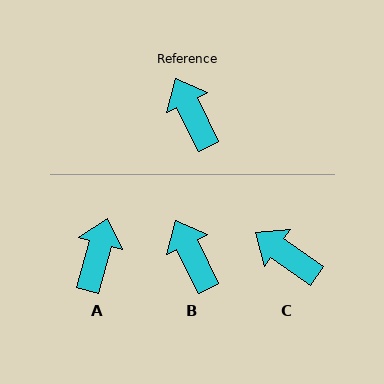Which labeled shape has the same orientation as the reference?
B.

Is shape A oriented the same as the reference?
No, it is off by about 42 degrees.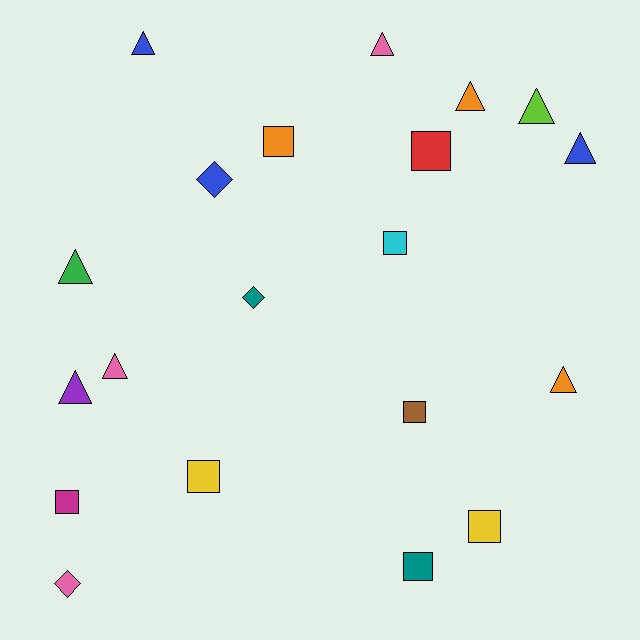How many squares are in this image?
There are 8 squares.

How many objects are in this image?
There are 20 objects.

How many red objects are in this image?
There is 1 red object.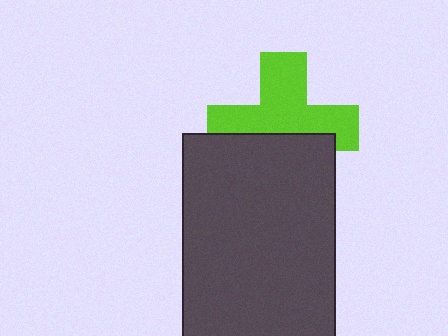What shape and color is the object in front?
The object in front is a dark gray rectangle.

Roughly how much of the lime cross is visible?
About half of it is visible (roughly 60%).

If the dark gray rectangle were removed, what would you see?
You would see the complete lime cross.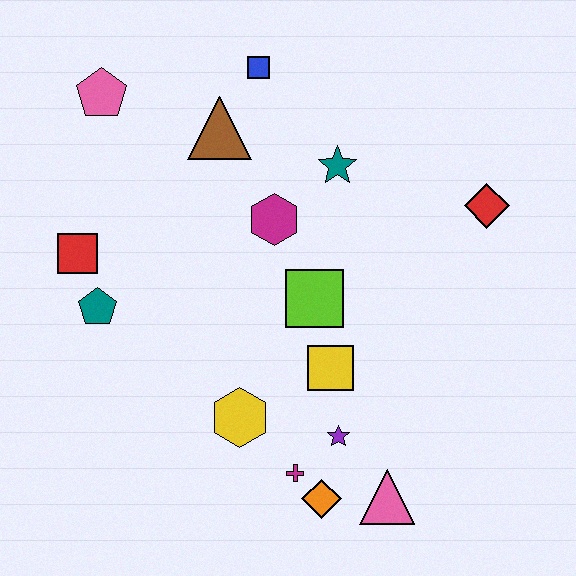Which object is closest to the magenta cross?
The orange diamond is closest to the magenta cross.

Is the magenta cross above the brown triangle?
No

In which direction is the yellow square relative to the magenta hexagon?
The yellow square is below the magenta hexagon.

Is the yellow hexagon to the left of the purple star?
Yes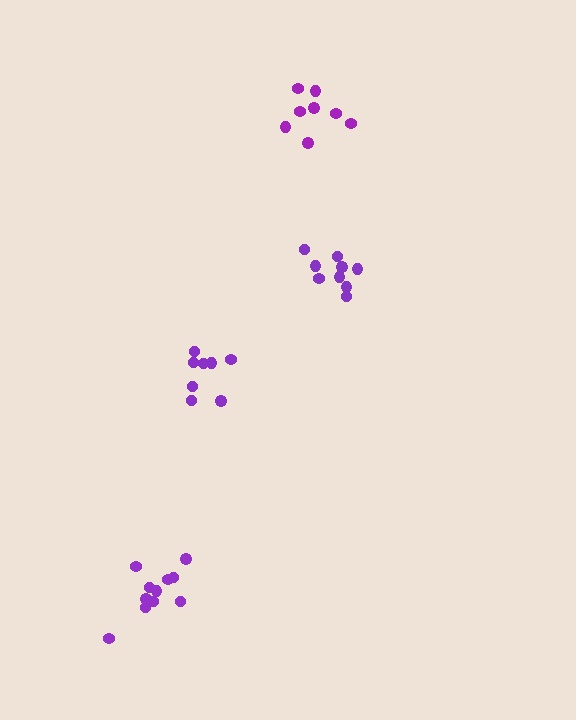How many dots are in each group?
Group 1: 11 dots, Group 2: 8 dots, Group 3: 9 dots, Group 4: 8 dots (36 total).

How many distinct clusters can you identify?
There are 4 distinct clusters.